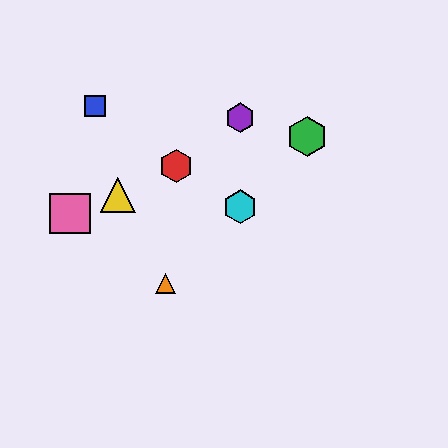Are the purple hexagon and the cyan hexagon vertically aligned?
Yes, both are at x≈240.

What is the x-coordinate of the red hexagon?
The red hexagon is at x≈176.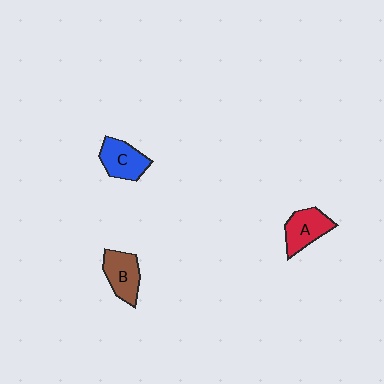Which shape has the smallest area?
Shape B (brown).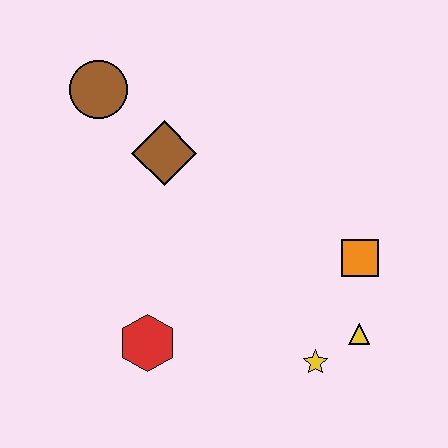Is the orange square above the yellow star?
Yes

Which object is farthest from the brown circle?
The yellow triangle is farthest from the brown circle.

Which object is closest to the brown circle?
The brown diamond is closest to the brown circle.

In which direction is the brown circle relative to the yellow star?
The brown circle is above the yellow star.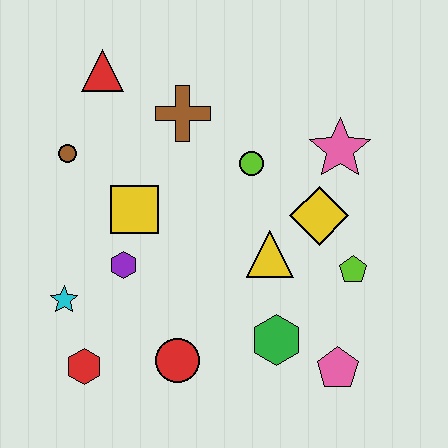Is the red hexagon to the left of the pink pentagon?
Yes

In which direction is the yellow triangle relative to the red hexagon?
The yellow triangle is to the right of the red hexagon.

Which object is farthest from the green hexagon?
The red triangle is farthest from the green hexagon.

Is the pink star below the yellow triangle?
No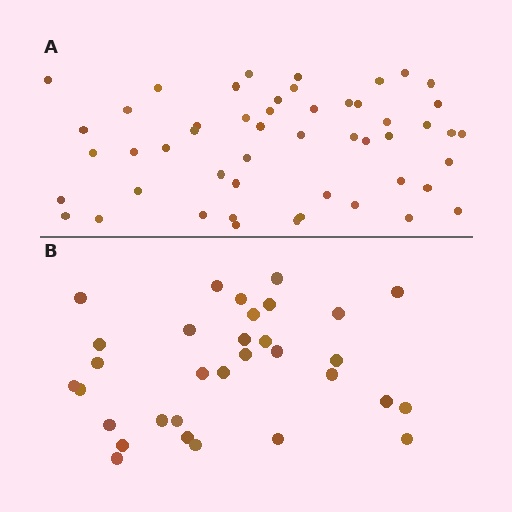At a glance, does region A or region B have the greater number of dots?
Region A (the top region) has more dots.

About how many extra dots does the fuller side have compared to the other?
Region A has approximately 20 more dots than region B.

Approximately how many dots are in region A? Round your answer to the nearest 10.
About 50 dots. (The exact count is 51, which rounds to 50.)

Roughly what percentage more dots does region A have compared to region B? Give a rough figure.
About 60% more.